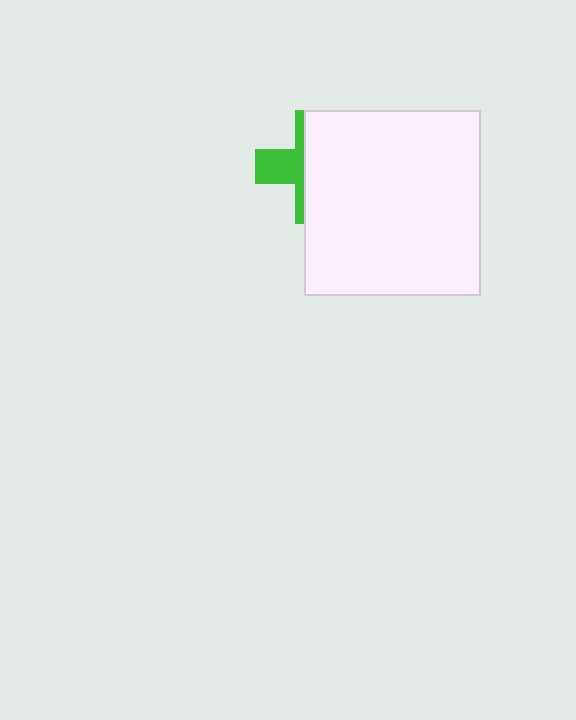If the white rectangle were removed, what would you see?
You would see the complete green cross.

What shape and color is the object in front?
The object in front is a white rectangle.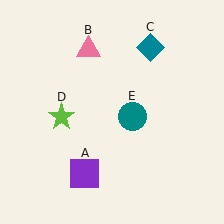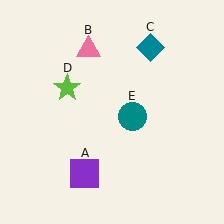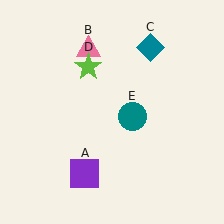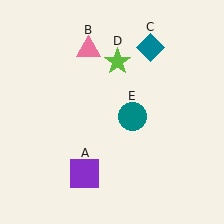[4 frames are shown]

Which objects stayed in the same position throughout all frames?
Purple square (object A) and pink triangle (object B) and teal diamond (object C) and teal circle (object E) remained stationary.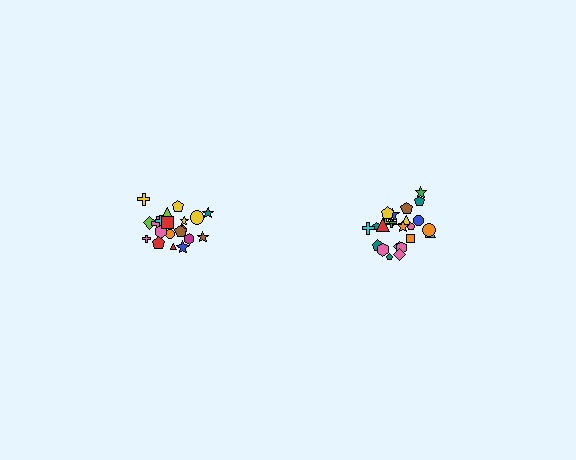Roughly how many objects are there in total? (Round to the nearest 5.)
Roughly 45 objects in total.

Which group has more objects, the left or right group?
The right group.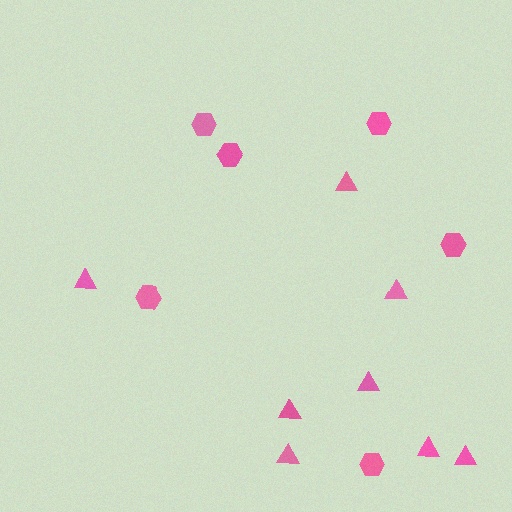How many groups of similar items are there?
There are 2 groups: one group of triangles (8) and one group of hexagons (6).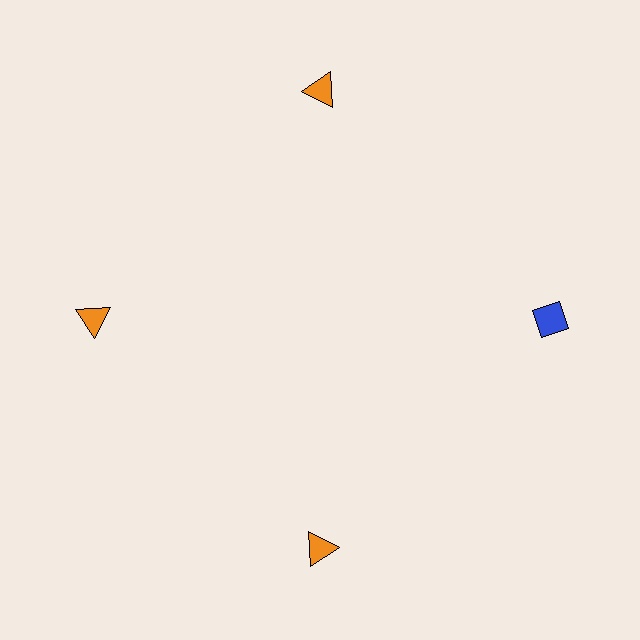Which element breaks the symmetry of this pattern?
The blue diamond at roughly the 3 o'clock position breaks the symmetry. All other shapes are orange triangles.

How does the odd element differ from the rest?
It differs in both color (blue instead of orange) and shape (diamond instead of triangle).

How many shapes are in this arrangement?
There are 4 shapes arranged in a ring pattern.